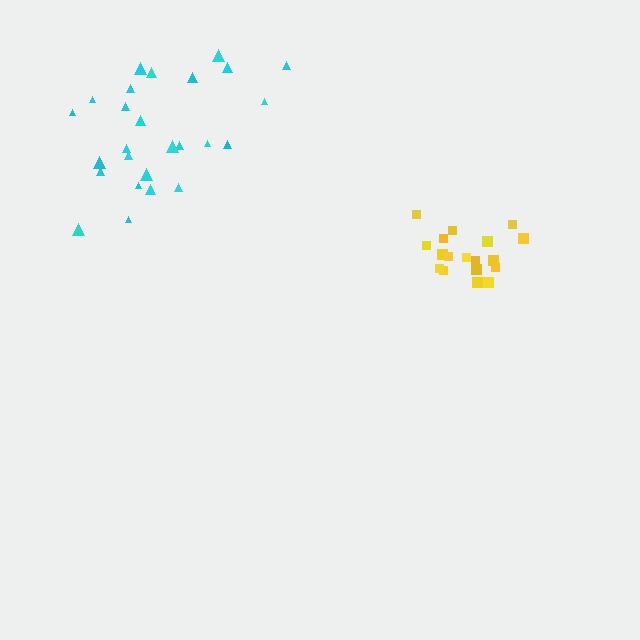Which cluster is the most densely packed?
Yellow.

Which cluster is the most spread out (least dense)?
Cyan.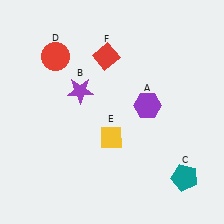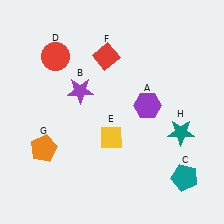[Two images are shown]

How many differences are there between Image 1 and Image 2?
There are 2 differences between the two images.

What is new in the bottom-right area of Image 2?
A teal star (H) was added in the bottom-right area of Image 2.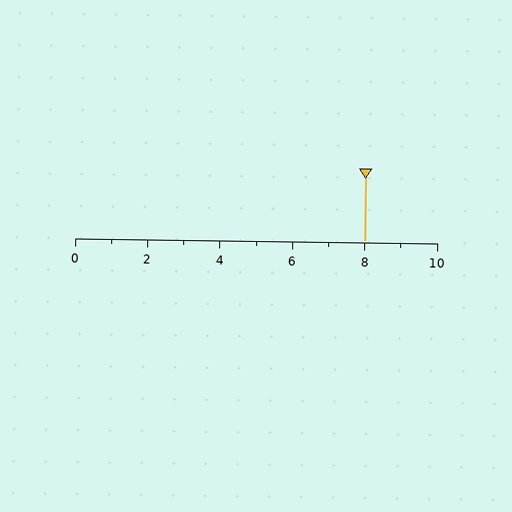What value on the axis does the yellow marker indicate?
The marker indicates approximately 8.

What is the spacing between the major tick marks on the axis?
The major ticks are spaced 2 apart.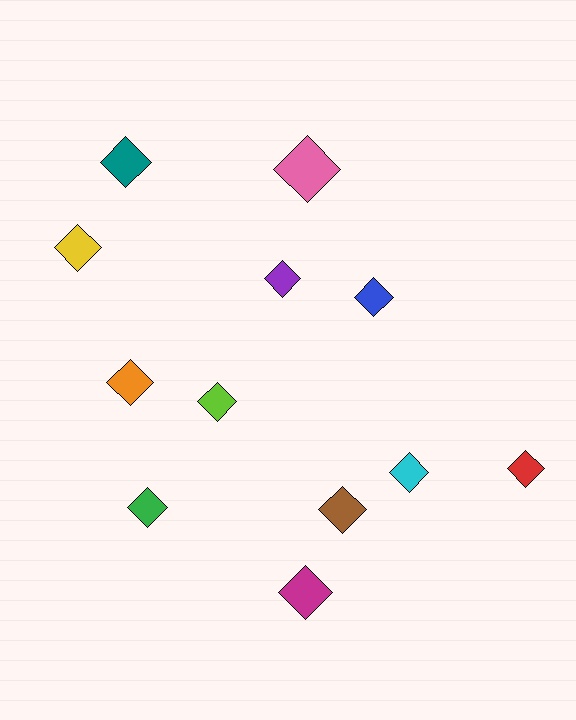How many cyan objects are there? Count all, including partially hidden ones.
There is 1 cyan object.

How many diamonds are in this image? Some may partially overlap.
There are 12 diamonds.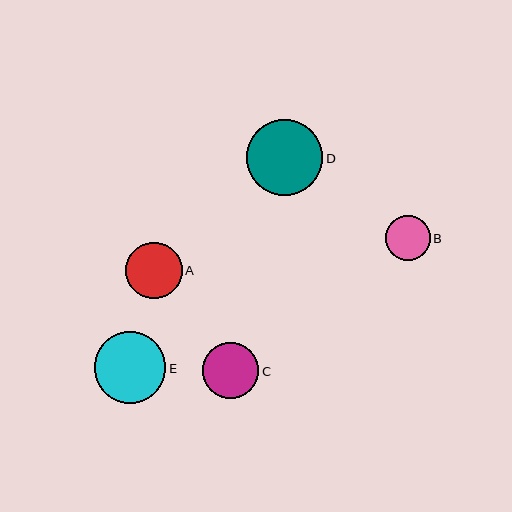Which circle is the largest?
Circle D is the largest with a size of approximately 76 pixels.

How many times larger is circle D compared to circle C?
Circle D is approximately 1.4 times the size of circle C.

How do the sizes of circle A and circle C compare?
Circle A and circle C are approximately the same size.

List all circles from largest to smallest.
From largest to smallest: D, E, A, C, B.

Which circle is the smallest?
Circle B is the smallest with a size of approximately 45 pixels.